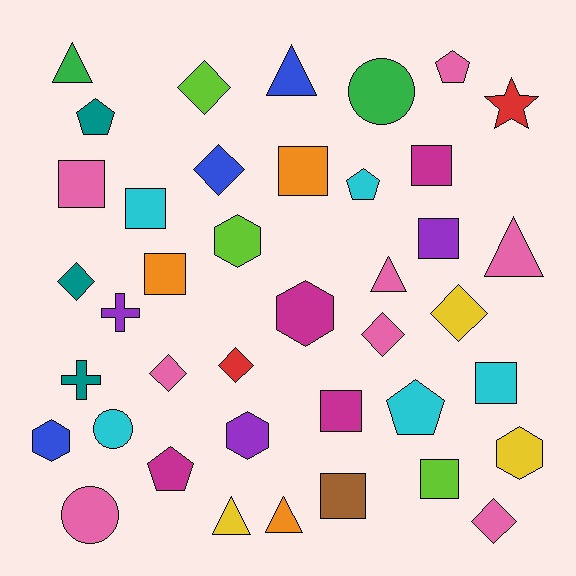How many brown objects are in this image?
There is 1 brown object.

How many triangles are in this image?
There are 6 triangles.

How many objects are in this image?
There are 40 objects.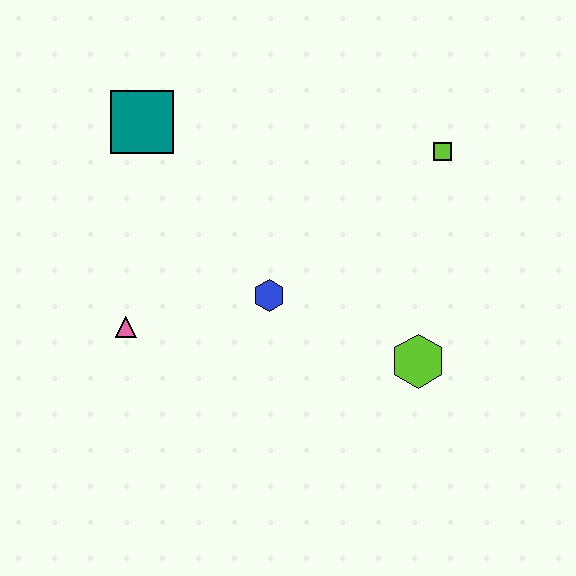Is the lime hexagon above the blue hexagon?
No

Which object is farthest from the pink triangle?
The lime square is farthest from the pink triangle.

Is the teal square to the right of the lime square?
No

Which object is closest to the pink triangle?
The blue hexagon is closest to the pink triangle.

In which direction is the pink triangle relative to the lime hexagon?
The pink triangle is to the left of the lime hexagon.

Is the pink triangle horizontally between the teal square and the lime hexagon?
No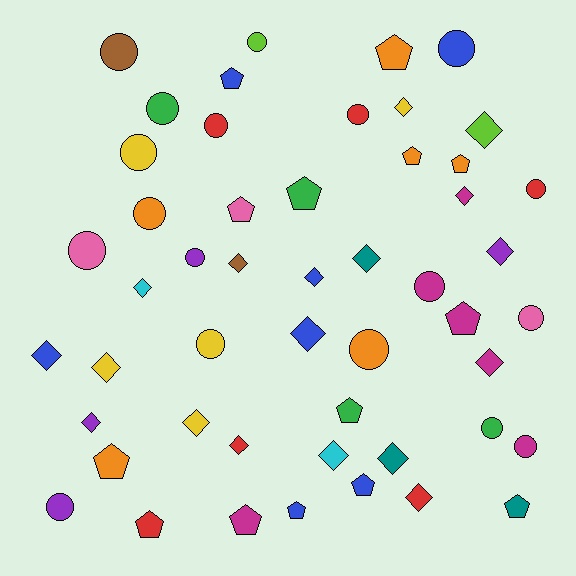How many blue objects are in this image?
There are 7 blue objects.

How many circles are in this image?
There are 18 circles.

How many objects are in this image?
There are 50 objects.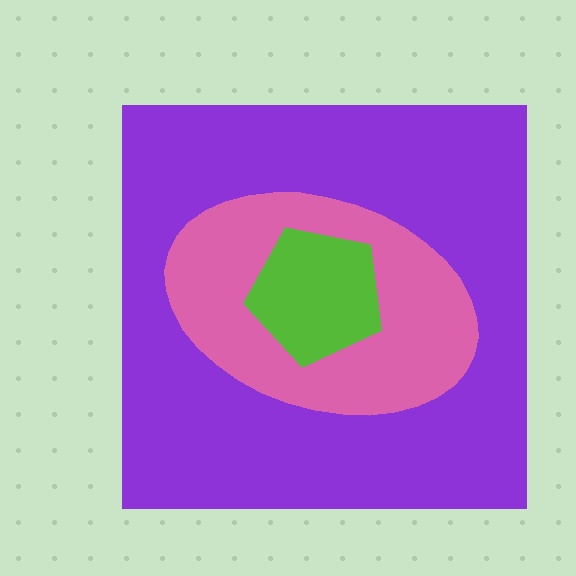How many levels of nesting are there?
3.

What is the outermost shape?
The purple square.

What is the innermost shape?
The lime pentagon.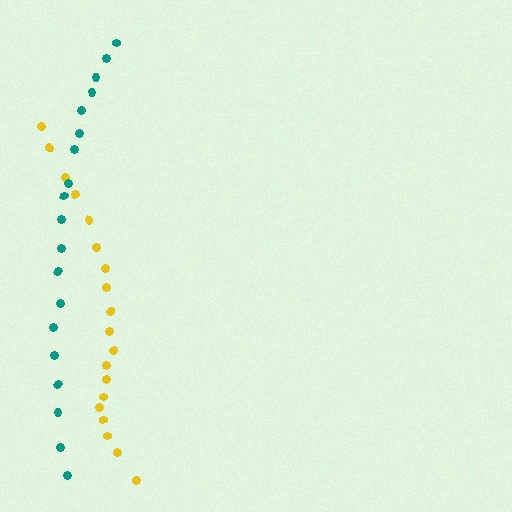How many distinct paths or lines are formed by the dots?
There are 2 distinct paths.